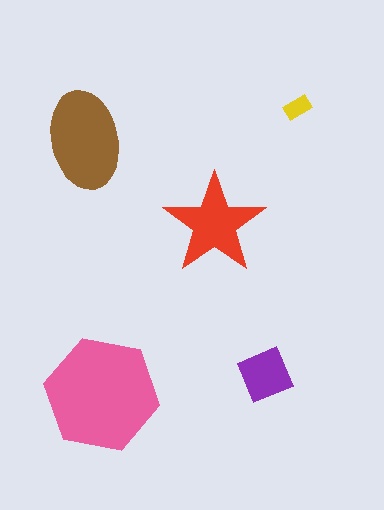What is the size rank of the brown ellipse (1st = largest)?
2nd.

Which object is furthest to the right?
The yellow rectangle is rightmost.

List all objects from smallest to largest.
The yellow rectangle, the purple diamond, the red star, the brown ellipse, the pink hexagon.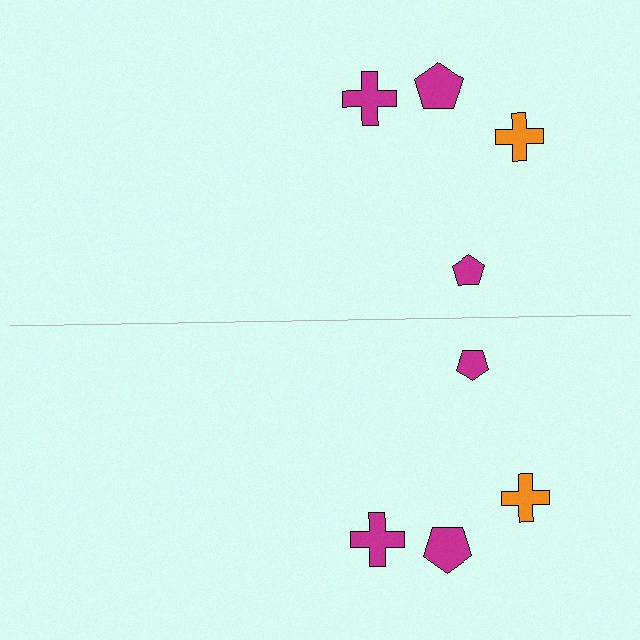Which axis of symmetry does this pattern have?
The pattern has a horizontal axis of symmetry running through the center of the image.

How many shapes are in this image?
There are 8 shapes in this image.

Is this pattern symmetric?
Yes, this pattern has bilateral (reflection) symmetry.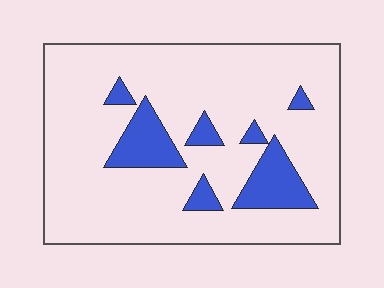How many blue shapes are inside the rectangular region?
7.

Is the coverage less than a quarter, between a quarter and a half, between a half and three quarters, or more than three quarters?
Less than a quarter.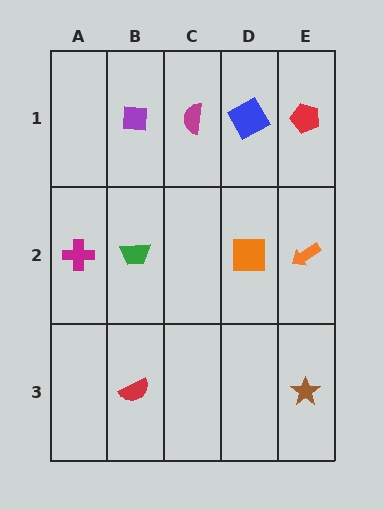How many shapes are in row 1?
4 shapes.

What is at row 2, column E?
An orange arrow.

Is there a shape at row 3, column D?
No, that cell is empty.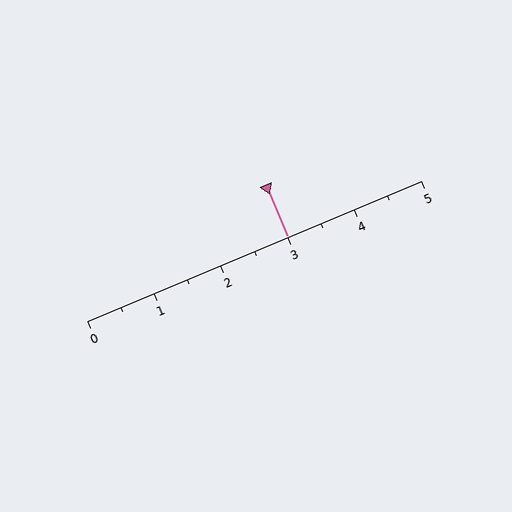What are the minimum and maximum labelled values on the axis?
The axis runs from 0 to 5.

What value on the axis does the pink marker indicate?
The marker indicates approximately 3.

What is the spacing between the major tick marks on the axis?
The major ticks are spaced 1 apart.